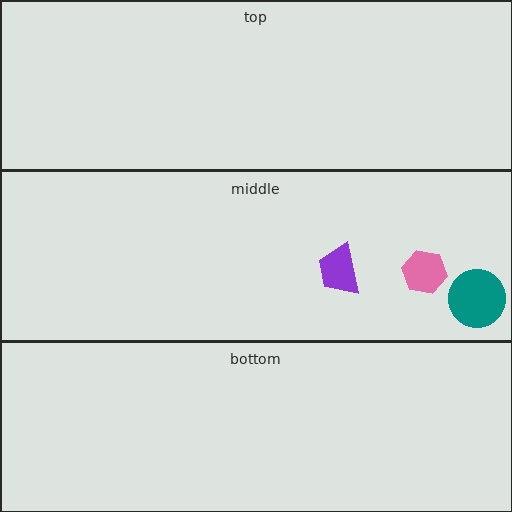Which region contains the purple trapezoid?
The middle region.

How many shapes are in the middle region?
3.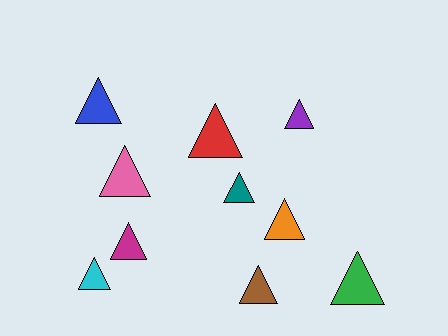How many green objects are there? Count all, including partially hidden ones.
There is 1 green object.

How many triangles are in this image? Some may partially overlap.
There are 10 triangles.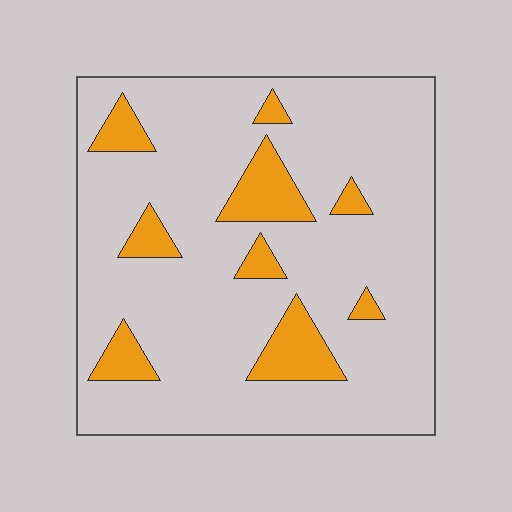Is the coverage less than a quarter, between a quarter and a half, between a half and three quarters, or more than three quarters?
Less than a quarter.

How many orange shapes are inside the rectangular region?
9.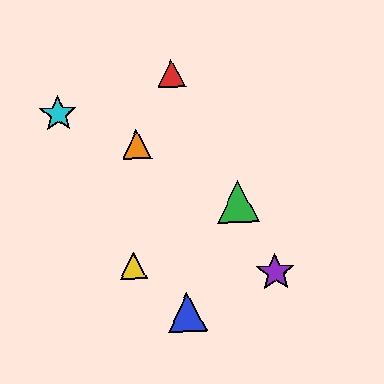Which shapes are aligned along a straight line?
The red triangle, the green triangle, the purple star are aligned along a straight line.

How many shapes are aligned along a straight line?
3 shapes (the red triangle, the green triangle, the purple star) are aligned along a straight line.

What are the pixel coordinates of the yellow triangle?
The yellow triangle is at (133, 266).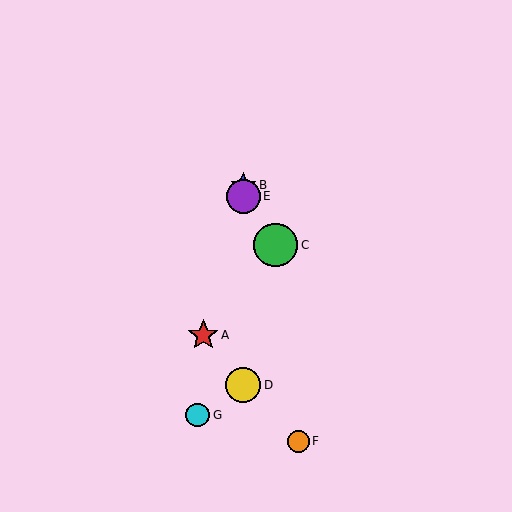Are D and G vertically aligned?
No, D is at x≈243 and G is at x≈198.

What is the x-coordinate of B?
Object B is at x≈243.